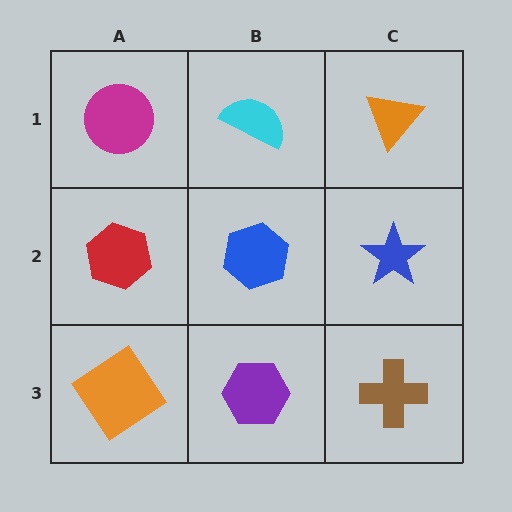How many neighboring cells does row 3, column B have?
3.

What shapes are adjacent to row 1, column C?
A blue star (row 2, column C), a cyan semicircle (row 1, column B).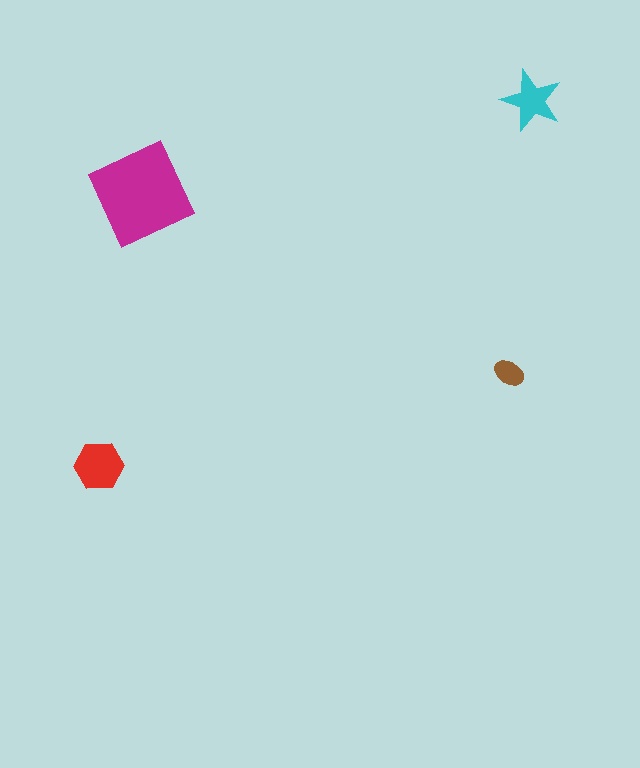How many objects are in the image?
There are 4 objects in the image.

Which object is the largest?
The magenta diamond.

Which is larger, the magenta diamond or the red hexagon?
The magenta diamond.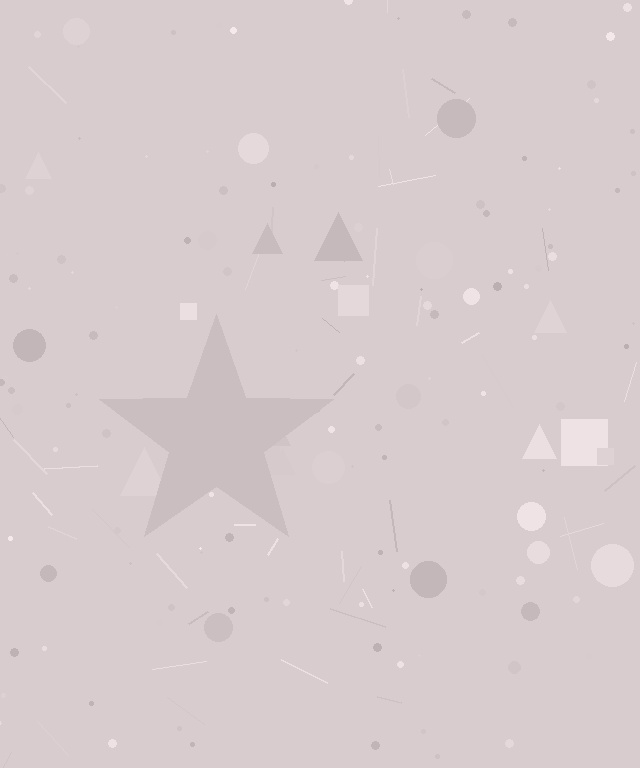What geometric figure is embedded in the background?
A star is embedded in the background.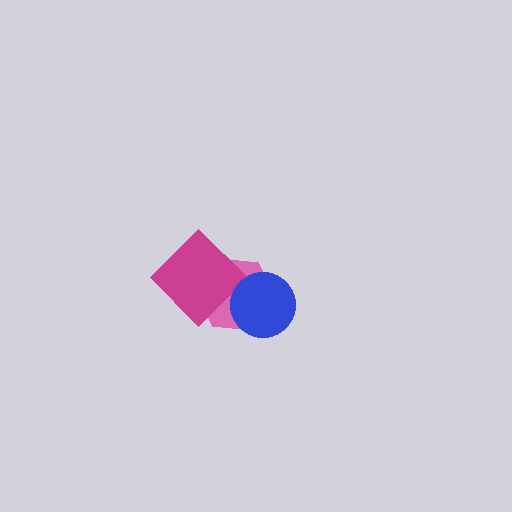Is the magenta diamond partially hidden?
Yes, it is partially covered by another shape.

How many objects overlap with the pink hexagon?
2 objects overlap with the pink hexagon.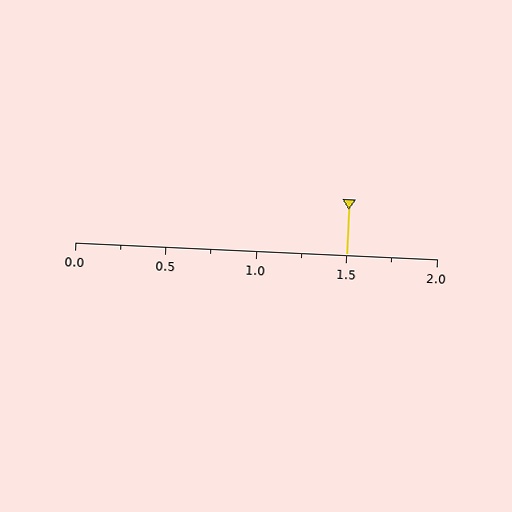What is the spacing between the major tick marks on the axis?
The major ticks are spaced 0.5 apart.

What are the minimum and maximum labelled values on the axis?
The axis runs from 0.0 to 2.0.